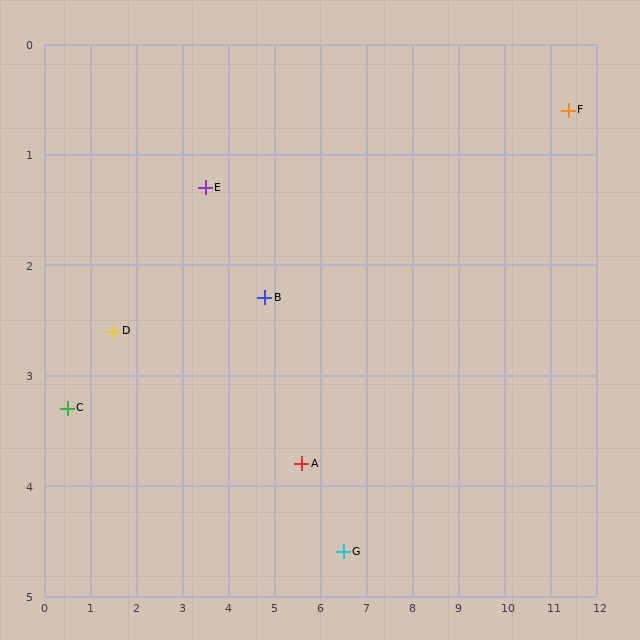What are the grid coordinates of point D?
Point D is at approximately (1.5, 2.6).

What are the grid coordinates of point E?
Point E is at approximately (3.5, 1.3).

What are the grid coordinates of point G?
Point G is at approximately (6.5, 4.6).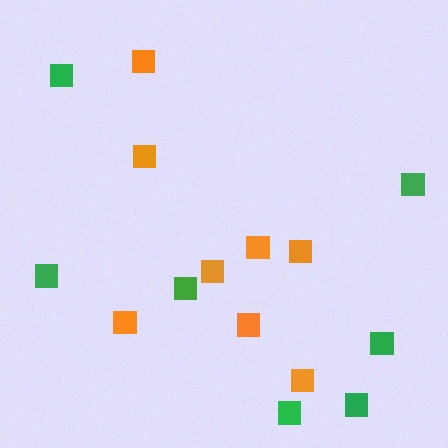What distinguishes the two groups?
There are 2 groups: one group of orange squares (8) and one group of green squares (7).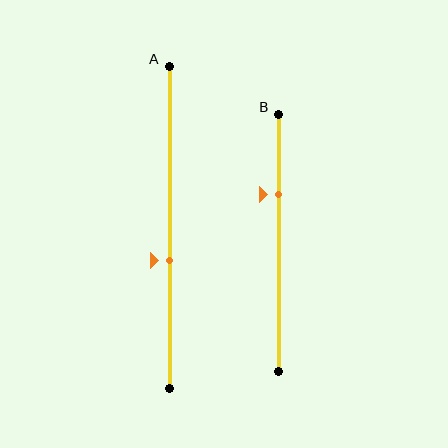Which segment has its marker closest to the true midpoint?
Segment A has its marker closest to the true midpoint.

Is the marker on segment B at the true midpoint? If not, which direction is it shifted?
No, the marker on segment B is shifted upward by about 19% of the segment length.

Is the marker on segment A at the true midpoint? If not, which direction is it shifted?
No, the marker on segment A is shifted downward by about 10% of the segment length.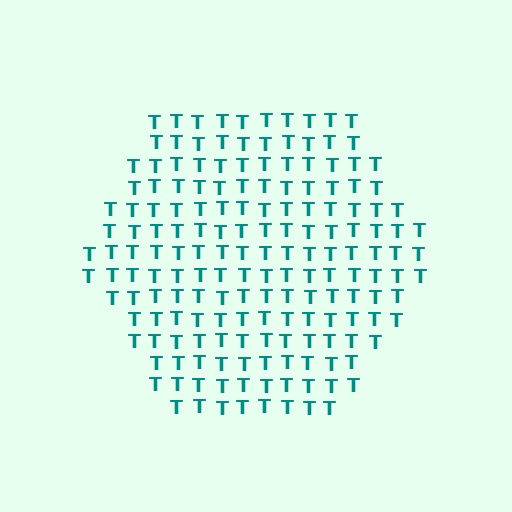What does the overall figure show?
The overall figure shows a hexagon.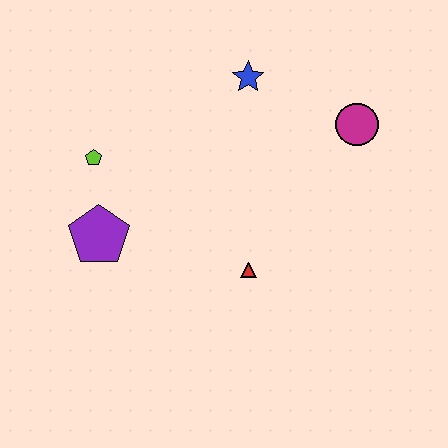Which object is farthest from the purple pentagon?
The magenta circle is farthest from the purple pentagon.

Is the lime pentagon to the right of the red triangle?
No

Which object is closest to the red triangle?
The purple pentagon is closest to the red triangle.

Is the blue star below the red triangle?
No